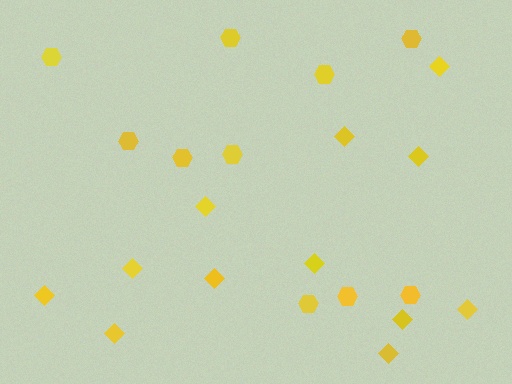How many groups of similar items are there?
There are 2 groups: one group of hexagons (10) and one group of diamonds (12).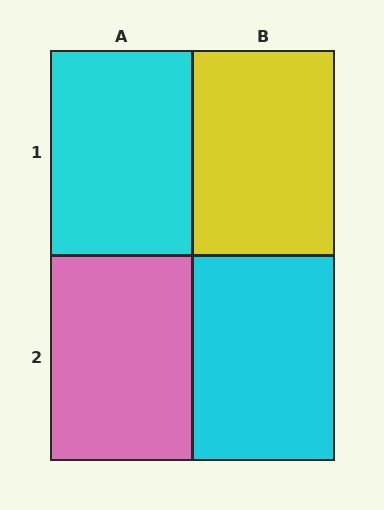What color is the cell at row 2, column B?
Cyan.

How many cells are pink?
1 cell is pink.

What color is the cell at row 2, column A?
Pink.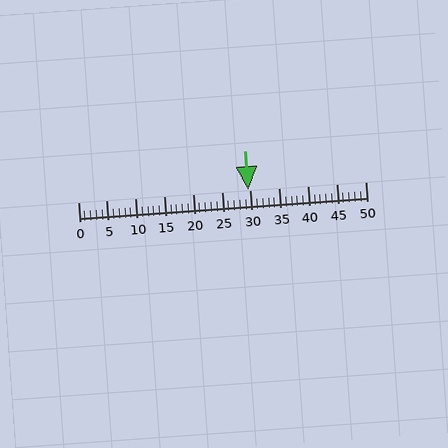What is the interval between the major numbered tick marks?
The major tick marks are spaced 5 units apart.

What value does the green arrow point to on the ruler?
The green arrow points to approximately 30.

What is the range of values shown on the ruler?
The ruler shows values from 0 to 50.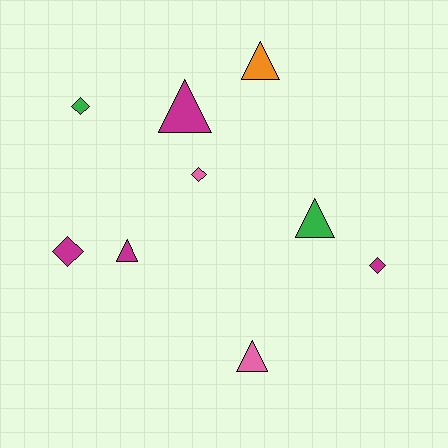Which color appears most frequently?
Magenta, with 4 objects.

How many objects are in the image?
There are 9 objects.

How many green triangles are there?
There is 1 green triangle.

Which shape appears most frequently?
Triangle, with 5 objects.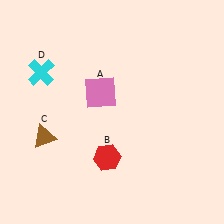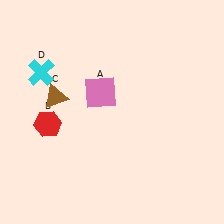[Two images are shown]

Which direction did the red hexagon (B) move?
The red hexagon (B) moved left.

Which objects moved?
The objects that moved are: the red hexagon (B), the brown triangle (C).